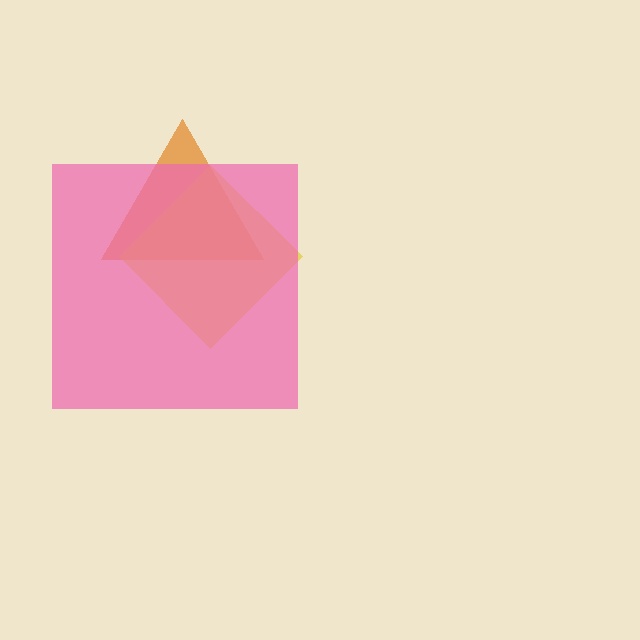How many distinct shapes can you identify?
There are 3 distinct shapes: an orange triangle, a yellow diamond, a pink square.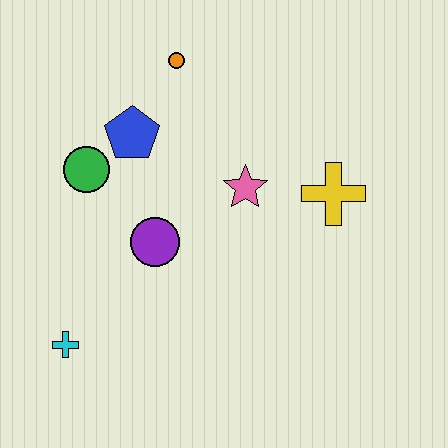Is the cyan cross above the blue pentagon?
No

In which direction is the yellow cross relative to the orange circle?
The yellow cross is to the right of the orange circle.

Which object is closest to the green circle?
The blue pentagon is closest to the green circle.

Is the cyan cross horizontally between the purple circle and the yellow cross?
No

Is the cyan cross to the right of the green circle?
No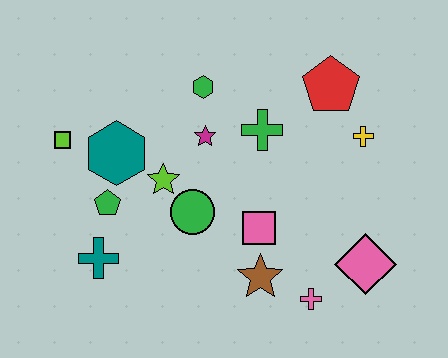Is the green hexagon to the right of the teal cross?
Yes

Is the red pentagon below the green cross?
No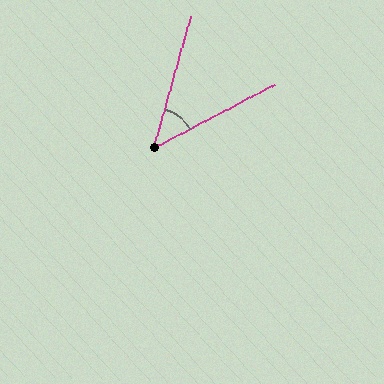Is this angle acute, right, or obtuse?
It is acute.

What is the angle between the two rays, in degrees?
Approximately 46 degrees.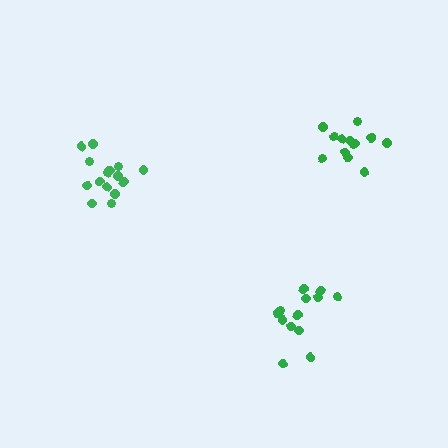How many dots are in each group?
Group 1: 13 dots, Group 2: 15 dots, Group 3: 13 dots (41 total).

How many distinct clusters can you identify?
There are 3 distinct clusters.